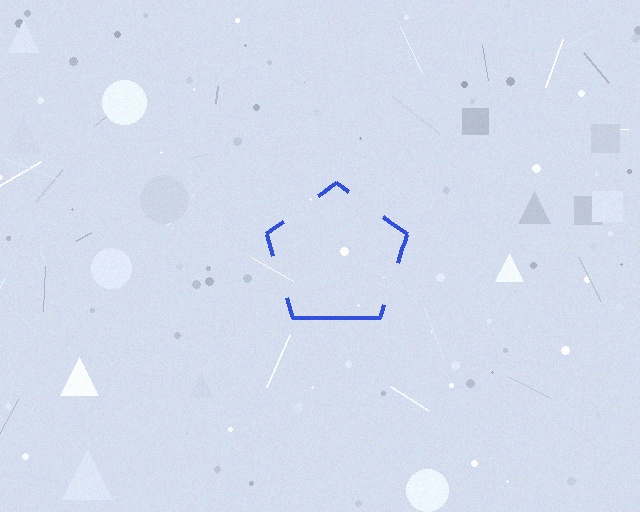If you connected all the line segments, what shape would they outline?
They would outline a pentagon.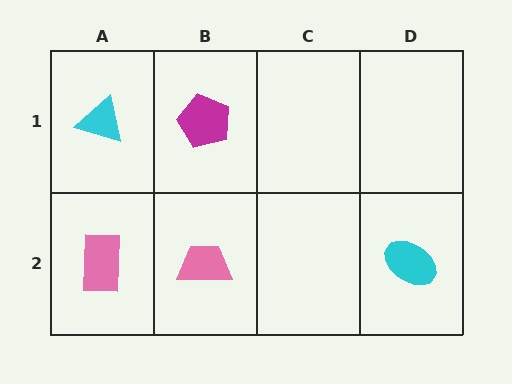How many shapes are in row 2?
3 shapes.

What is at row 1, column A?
A cyan triangle.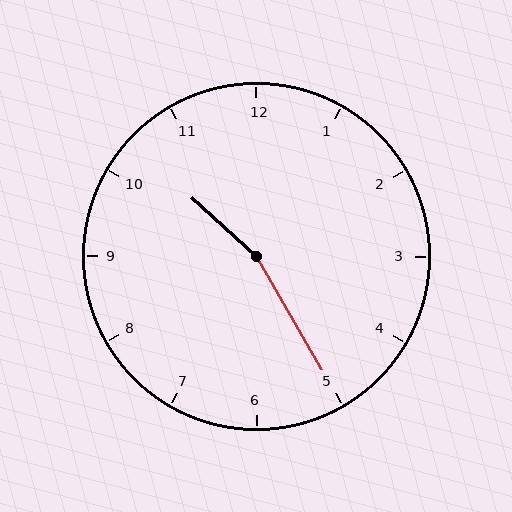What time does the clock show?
10:25.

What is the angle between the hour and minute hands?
Approximately 162 degrees.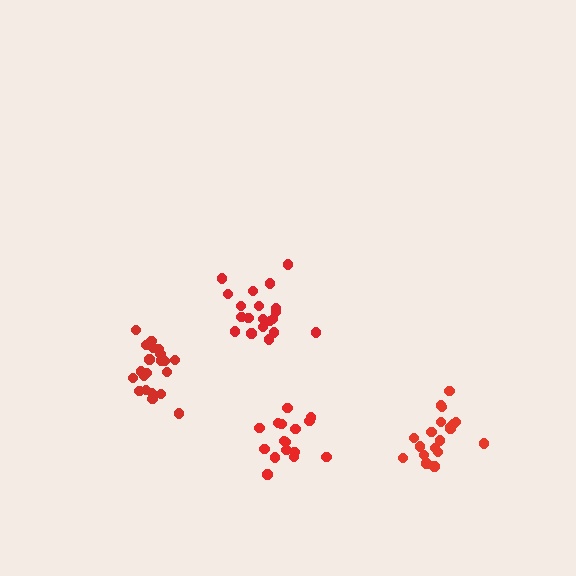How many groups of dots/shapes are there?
There are 4 groups.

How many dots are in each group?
Group 1: 21 dots, Group 2: 16 dots, Group 3: 19 dots, Group 4: 20 dots (76 total).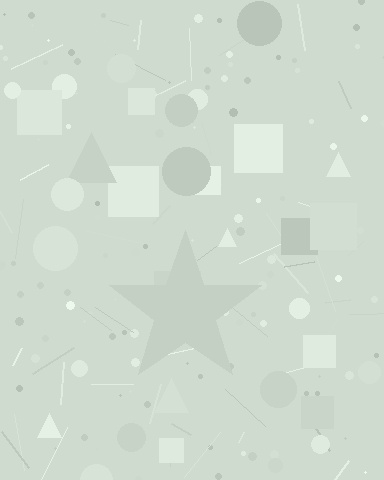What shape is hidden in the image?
A star is hidden in the image.